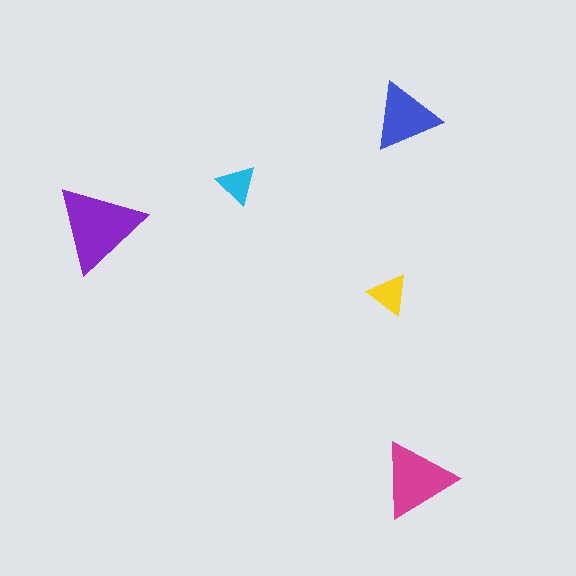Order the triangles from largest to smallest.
the purple one, the magenta one, the blue one, the yellow one, the cyan one.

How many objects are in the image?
There are 5 objects in the image.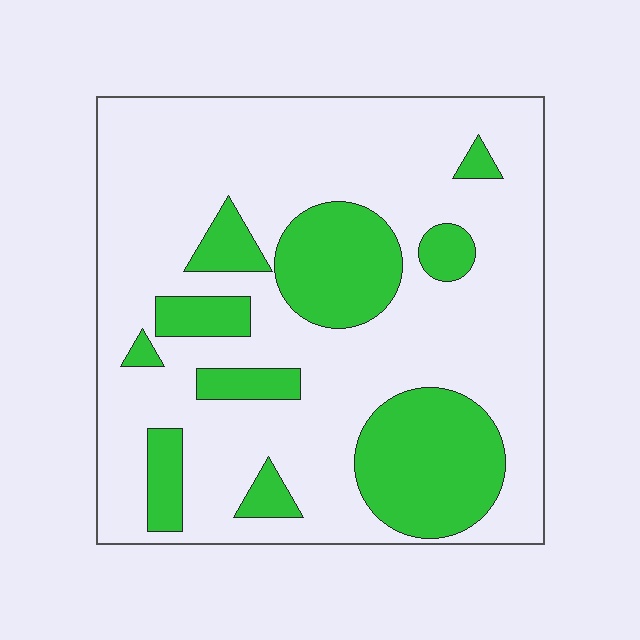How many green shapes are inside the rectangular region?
10.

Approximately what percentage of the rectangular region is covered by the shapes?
Approximately 25%.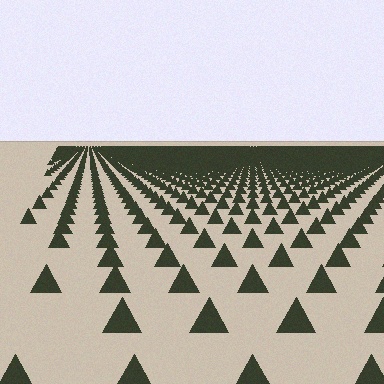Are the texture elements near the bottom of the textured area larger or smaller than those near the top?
Larger. Near the bottom, elements are closer to the viewer and appear at a bigger on-screen size.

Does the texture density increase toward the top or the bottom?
Density increases toward the top.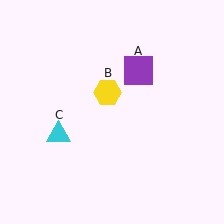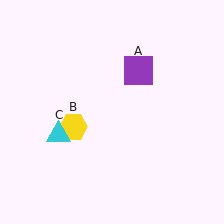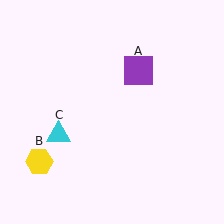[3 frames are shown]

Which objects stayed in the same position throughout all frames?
Purple square (object A) and cyan triangle (object C) remained stationary.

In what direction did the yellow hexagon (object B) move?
The yellow hexagon (object B) moved down and to the left.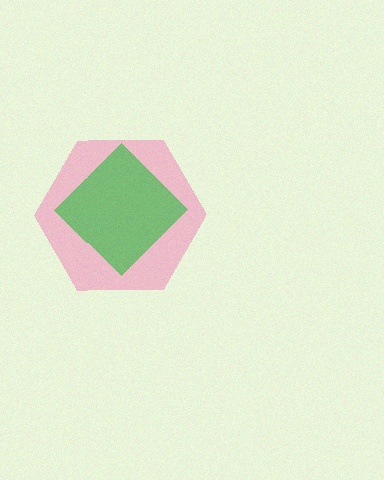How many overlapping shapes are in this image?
There are 2 overlapping shapes in the image.